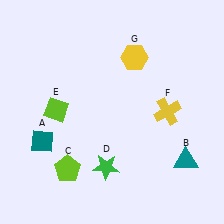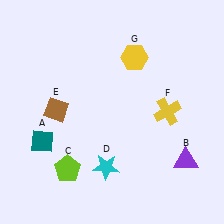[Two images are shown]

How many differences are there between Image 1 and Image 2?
There are 3 differences between the two images.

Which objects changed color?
B changed from teal to purple. D changed from green to cyan. E changed from lime to brown.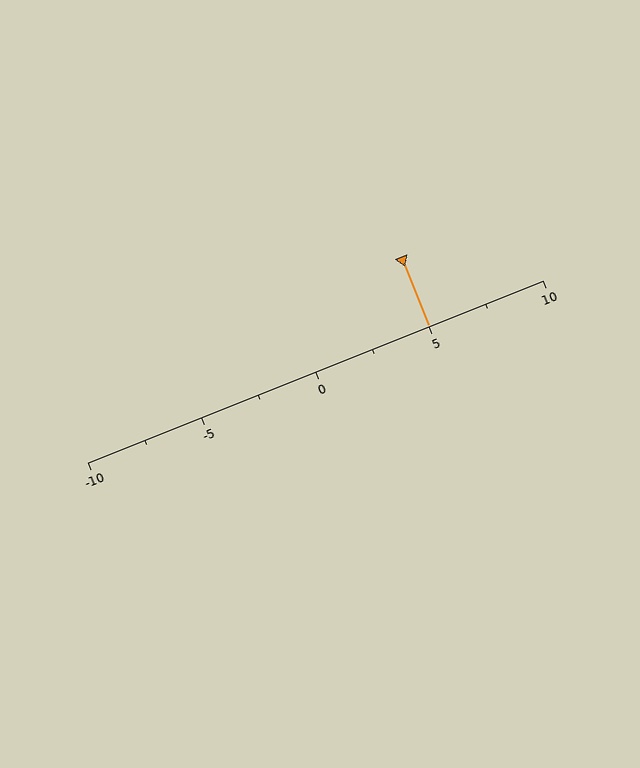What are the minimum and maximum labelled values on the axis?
The axis runs from -10 to 10.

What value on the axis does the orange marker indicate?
The marker indicates approximately 5.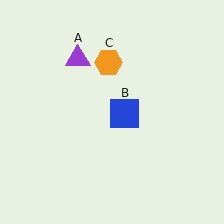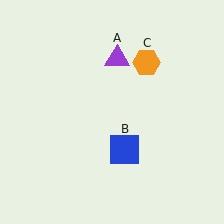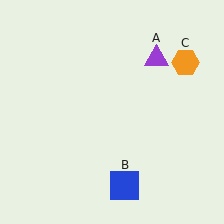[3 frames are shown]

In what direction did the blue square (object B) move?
The blue square (object B) moved down.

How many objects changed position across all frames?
3 objects changed position: purple triangle (object A), blue square (object B), orange hexagon (object C).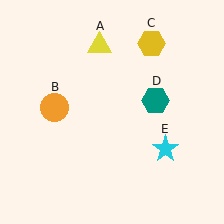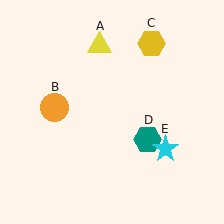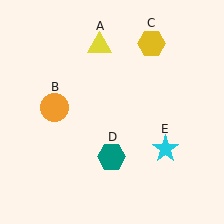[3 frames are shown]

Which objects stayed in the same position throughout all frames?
Yellow triangle (object A) and orange circle (object B) and yellow hexagon (object C) and cyan star (object E) remained stationary.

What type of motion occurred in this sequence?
The teal hexagon (object D) rotated clockwise around the center of the scene.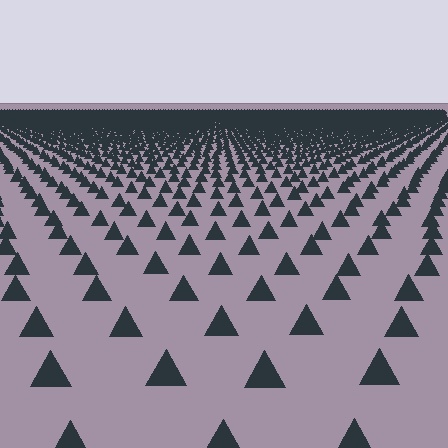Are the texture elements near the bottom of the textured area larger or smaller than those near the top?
Larger. Near the bottom, elements are closer to the viewer and appear at a bigger on-screen size.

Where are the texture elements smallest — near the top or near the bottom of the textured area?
Near the top.